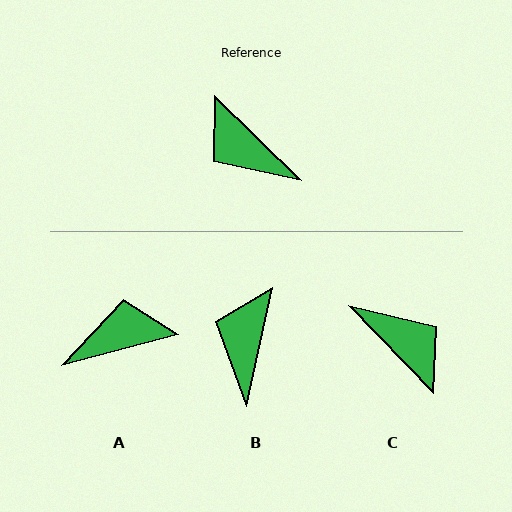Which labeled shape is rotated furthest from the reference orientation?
C, about 179 degrees away.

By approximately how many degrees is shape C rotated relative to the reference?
Approximately 179 degrees counter-clockwise.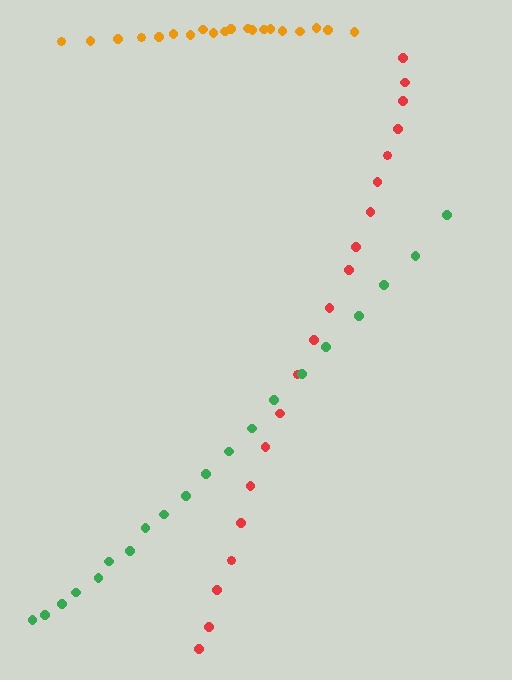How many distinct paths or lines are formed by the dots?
There are 3 distinct paths.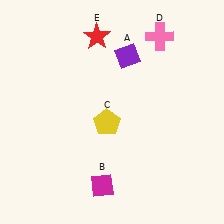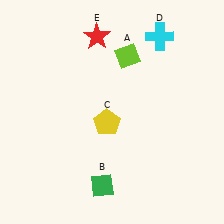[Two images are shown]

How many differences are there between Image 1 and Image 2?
There are 3 differences between the two images.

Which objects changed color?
A changed from purple to lime. B changed from magenta to green. D changed from pink to cyan.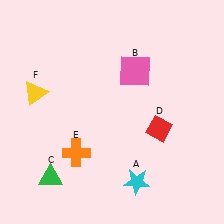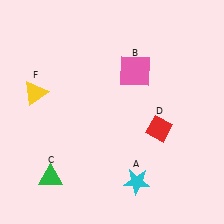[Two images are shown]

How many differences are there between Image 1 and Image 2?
There is 1 difference between the two images.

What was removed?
The orange cross (E) was removed in Image 2.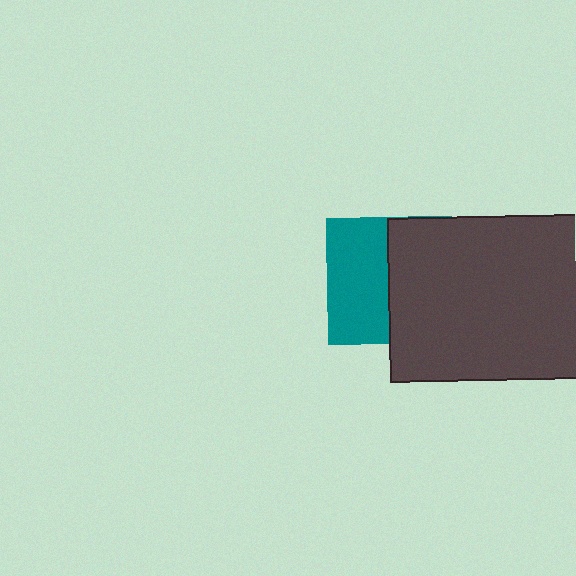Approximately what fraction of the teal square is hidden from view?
Roughly 52% of the teal square is hidden behind the dark gray rectangle.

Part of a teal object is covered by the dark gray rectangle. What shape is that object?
It is a square.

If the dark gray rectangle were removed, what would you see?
You would see the complete teal square.